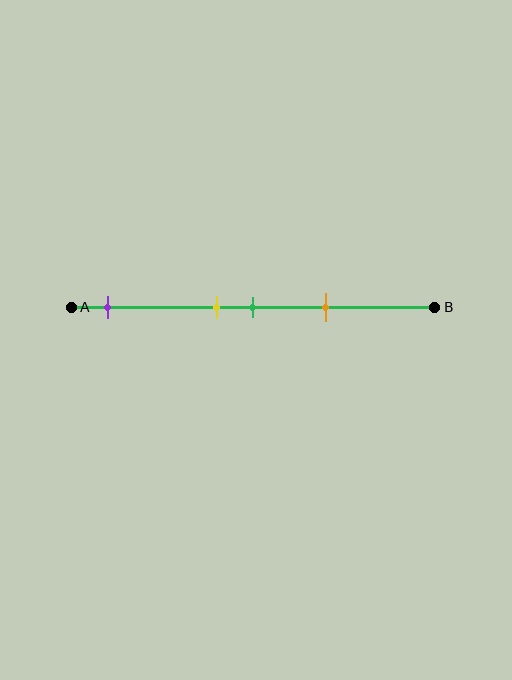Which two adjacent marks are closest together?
The yellow and green marks are the closest adjacent pair.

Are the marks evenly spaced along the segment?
No, the marks are not evenly spaced.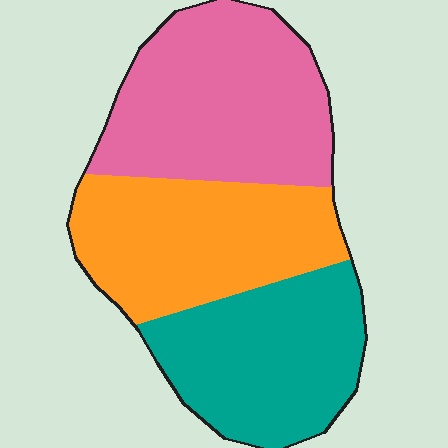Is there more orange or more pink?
Pink.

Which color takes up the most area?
Pink, at roughly 35%.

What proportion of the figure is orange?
Orange covers 32% of the figure.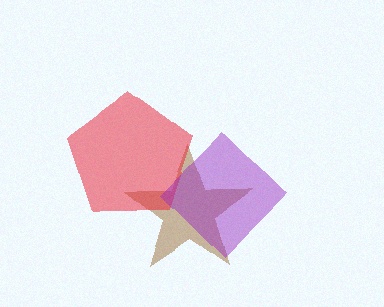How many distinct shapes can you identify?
There are 3 distinct shapes: a brown star, a red pentagon, a purple diamond.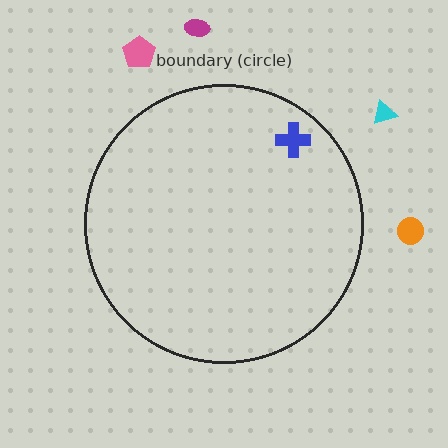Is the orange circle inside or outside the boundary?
Outside.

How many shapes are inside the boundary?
1 inside, 4 outside.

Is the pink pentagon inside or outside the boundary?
Outside.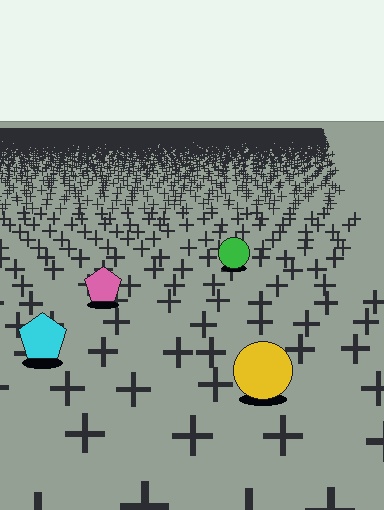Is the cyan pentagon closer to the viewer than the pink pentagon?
Yes. The cyan pentagon is closer — you can tell from the texture gradient: the ground texture is coarser near it.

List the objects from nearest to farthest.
From nearest to farthest: the yellow circle, the cyan pentagon, the pink pentagon, the green circle.